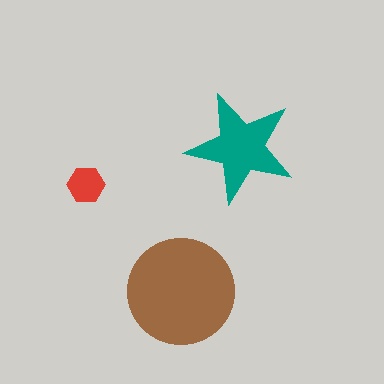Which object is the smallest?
The red hexagon.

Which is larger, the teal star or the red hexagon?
The teal star.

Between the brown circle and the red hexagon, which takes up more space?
The brown circle.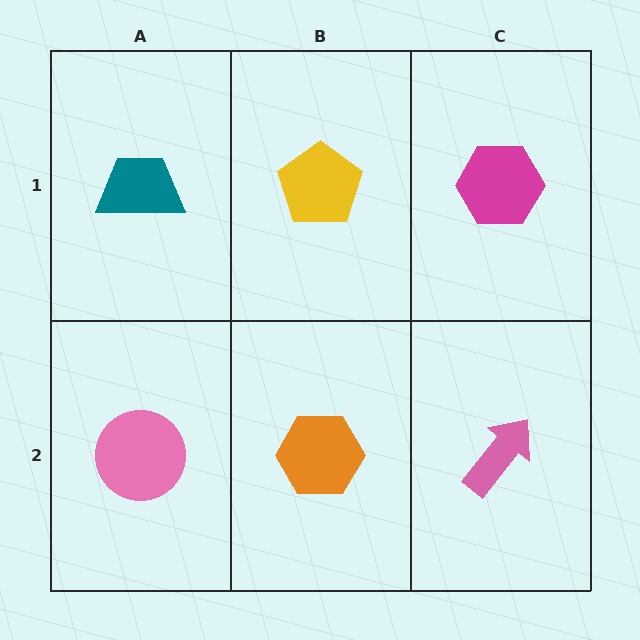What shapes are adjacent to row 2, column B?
A yellow pentagon (row 1, column B), a pink circle (row 2, column A), a pink arrow (row 2, column C).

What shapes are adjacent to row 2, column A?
A teal trapezoid (row 1, column A), an orange hexagon (row 2, column B).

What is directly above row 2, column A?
A teal trapezoid.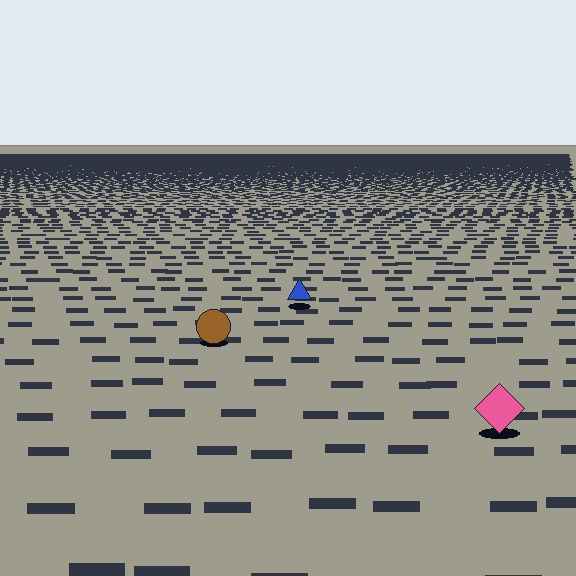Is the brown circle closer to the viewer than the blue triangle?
Yes. The brown circle is closer — you can tell from the texture gradient: the ground texture is coarser near it.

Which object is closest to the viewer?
The pink diamond is closest. The texture marks near it are larger and more spread out.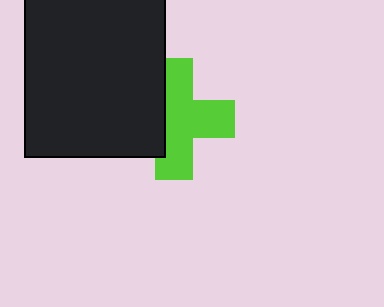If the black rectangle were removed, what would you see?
You would see the complete lime cross.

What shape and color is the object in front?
The object in front is a black rectangle.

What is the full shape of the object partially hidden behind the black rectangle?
The partially hidden object is a lime cross.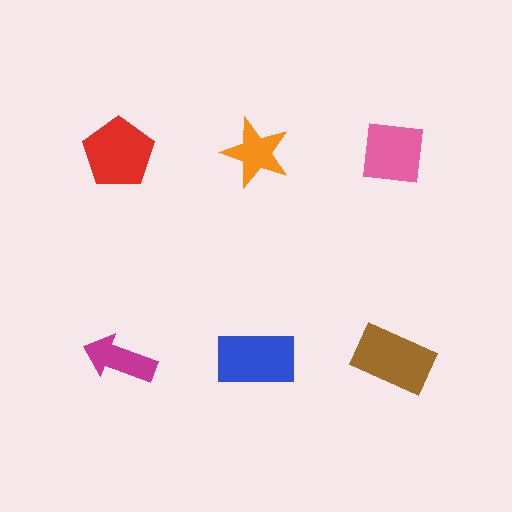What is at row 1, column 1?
A red pentagon.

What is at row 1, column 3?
A pink square.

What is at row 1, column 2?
An orange star.